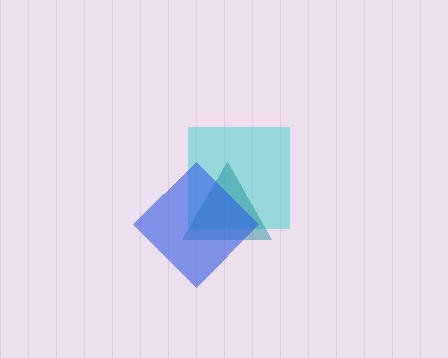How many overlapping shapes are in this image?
There are 3 overlapping shapes in the image.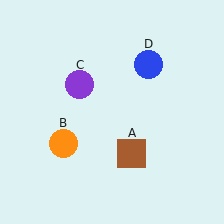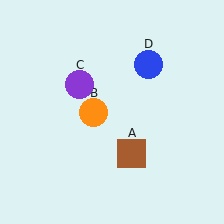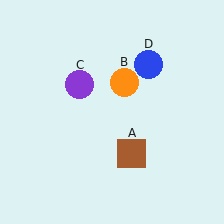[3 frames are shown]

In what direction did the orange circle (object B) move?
The orange circle (object B) moved up and to the right.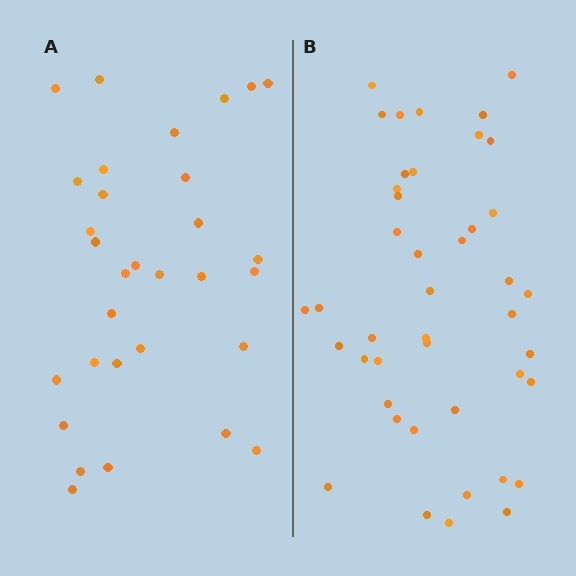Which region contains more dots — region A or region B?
Region B (the right region) has more dots.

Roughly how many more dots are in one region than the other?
Region B has roughly 12 or so more dots than region A.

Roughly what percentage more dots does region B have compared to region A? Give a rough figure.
About 40% more.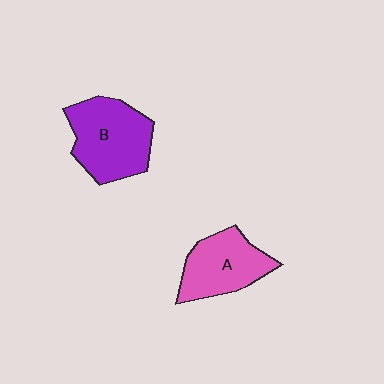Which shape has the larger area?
Shape B (purple).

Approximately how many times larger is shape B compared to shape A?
Approximately 1.2 times.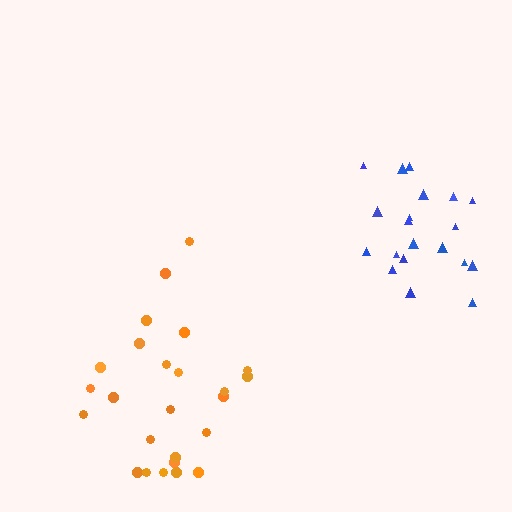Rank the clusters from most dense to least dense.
blue, orange.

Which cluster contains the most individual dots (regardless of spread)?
Orange (26).